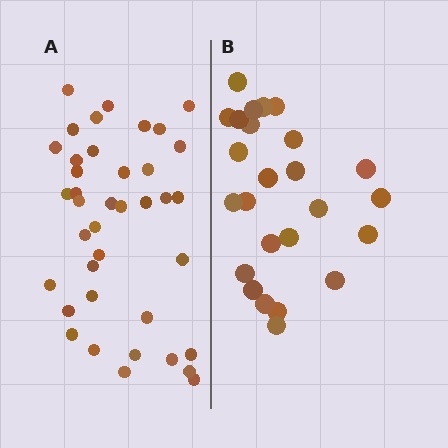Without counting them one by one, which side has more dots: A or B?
Region A (the left region) has more dots.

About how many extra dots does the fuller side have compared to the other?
Region A has approximately 15 more dots than region B.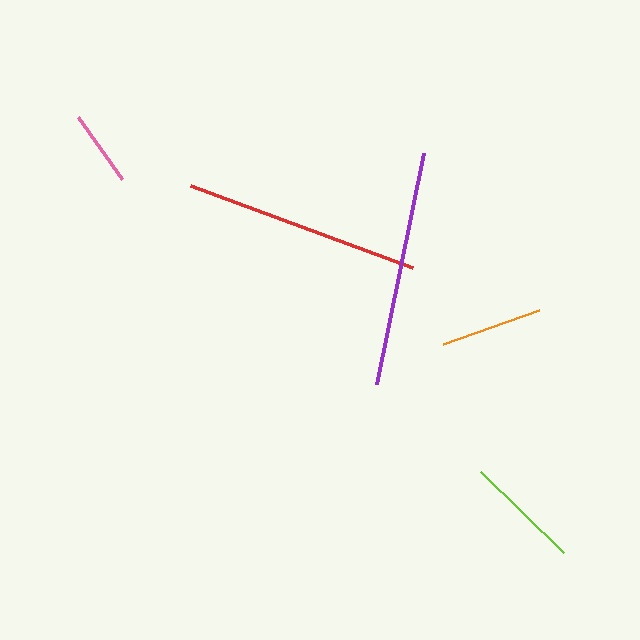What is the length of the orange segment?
The orange segment is approximately 102 pixels long.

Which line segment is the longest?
The red line is the longest at approximately 237 pixels.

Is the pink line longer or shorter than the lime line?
The lime line is longer than the pink line.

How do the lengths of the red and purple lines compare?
The red and purple lines are approximately the same length.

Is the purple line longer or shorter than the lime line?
The purple line is longer than the lime line.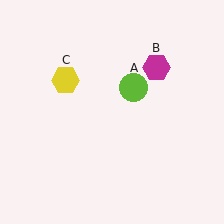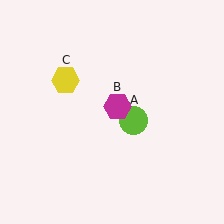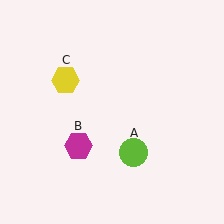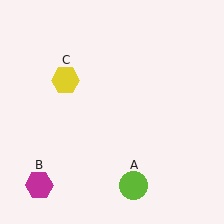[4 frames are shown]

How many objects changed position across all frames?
2 objects changed position: lime circle (object A), magenta hexagon (object B).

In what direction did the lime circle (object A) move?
The lime circle (object A) moved down.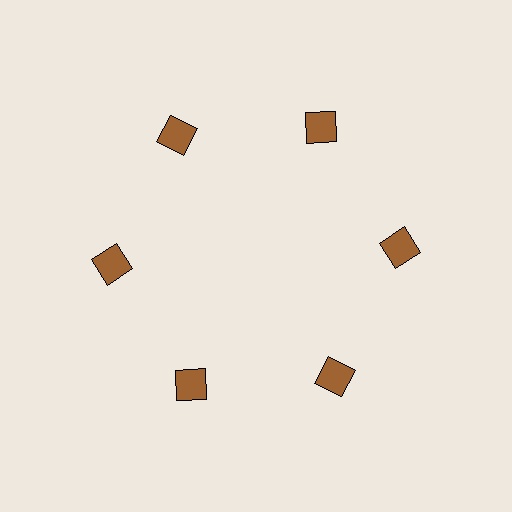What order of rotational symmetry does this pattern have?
This pattern has 6-fold rotational symmetry.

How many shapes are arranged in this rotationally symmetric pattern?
There are 6 shapes, arranged in 6 groups of 1.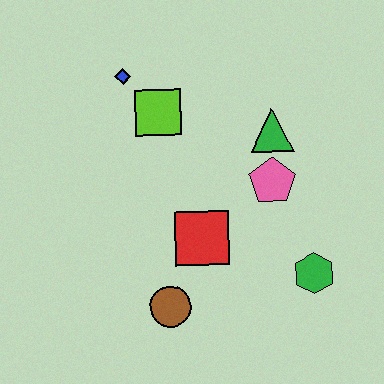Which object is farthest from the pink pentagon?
The blue diamond is farthest from the pink pentagon.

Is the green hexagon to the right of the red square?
Yes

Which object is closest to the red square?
The brown circle is closest to the red square.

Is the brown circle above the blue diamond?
No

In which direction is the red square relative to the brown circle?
The red square is above the brown circle.